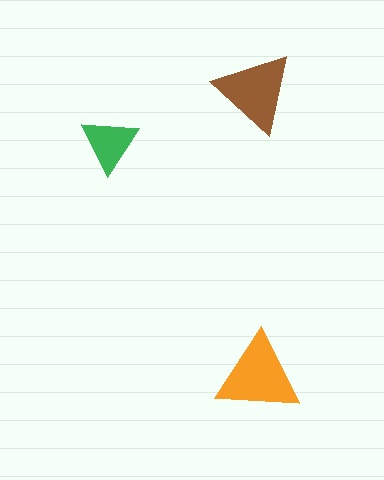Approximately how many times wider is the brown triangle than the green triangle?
About 1.5 times wider.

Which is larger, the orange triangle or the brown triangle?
The orange one.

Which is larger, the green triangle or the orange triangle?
The orange one.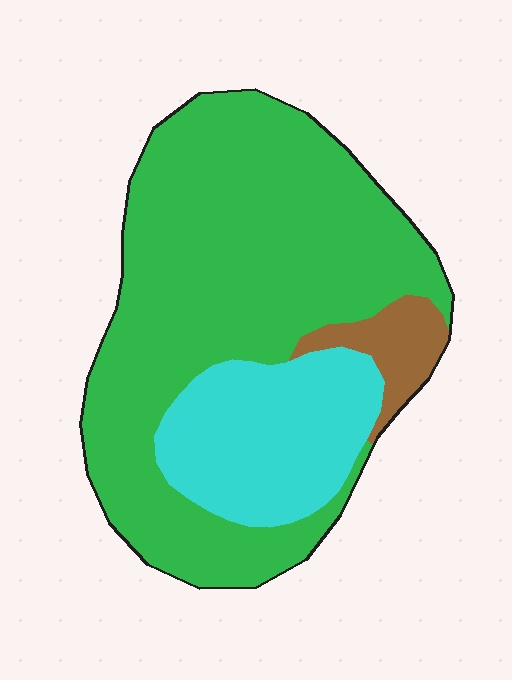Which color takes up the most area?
Green, at roughly 70%.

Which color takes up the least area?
Brown, at roughly 5%.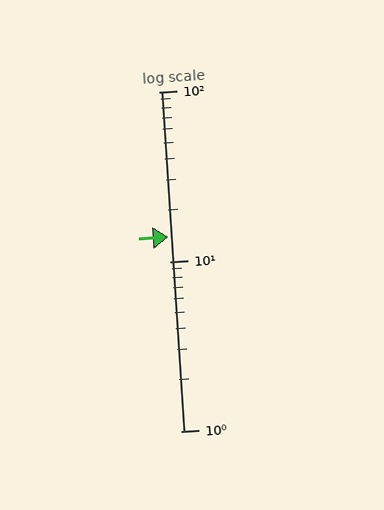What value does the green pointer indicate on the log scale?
The pointer indicates approximately 14.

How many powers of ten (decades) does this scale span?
The scale spans 2 decades, from 1 to 100.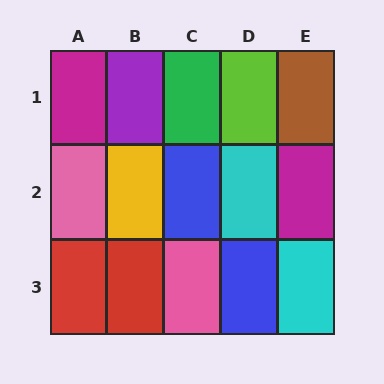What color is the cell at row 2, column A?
Pink.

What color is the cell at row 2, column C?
Blue.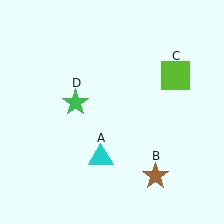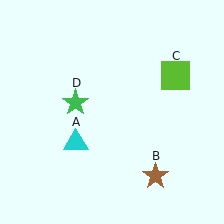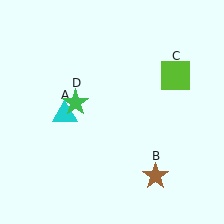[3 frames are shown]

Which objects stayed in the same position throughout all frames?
Brown star (object B) and lime square (object C) and green star (object D) remained stationary.